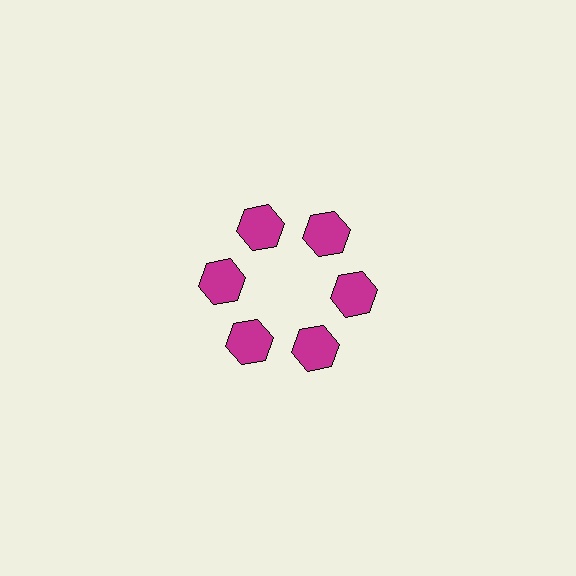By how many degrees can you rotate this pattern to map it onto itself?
The pattern maps onto itself every 60 degrees of rotation.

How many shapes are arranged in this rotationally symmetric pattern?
There are 6 shapes, arranged in 6 groups of 1.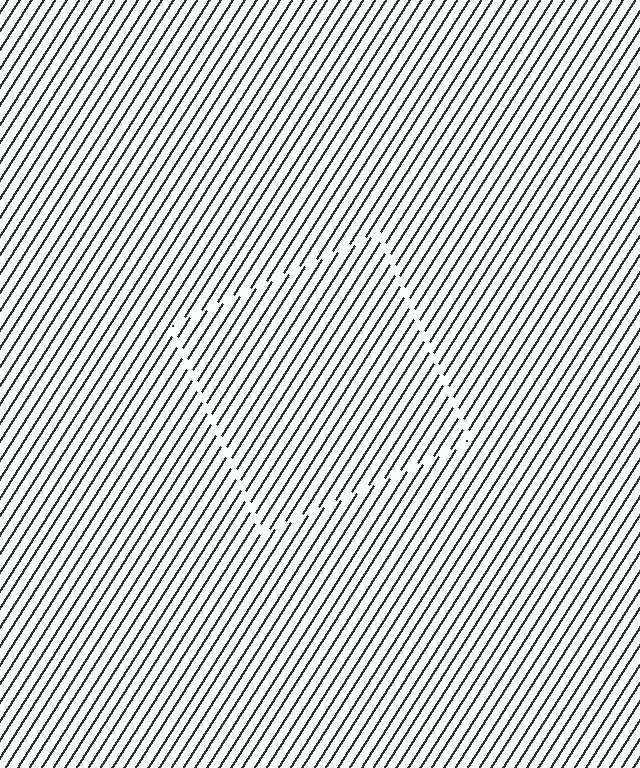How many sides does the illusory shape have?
4 sides — the line-ends trace a square.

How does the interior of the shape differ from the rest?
The interior of the shape contains the same grating, shifted by half a period — the contour is defined by the phase discontinuity where line-ends from the inner and outer gratings abut.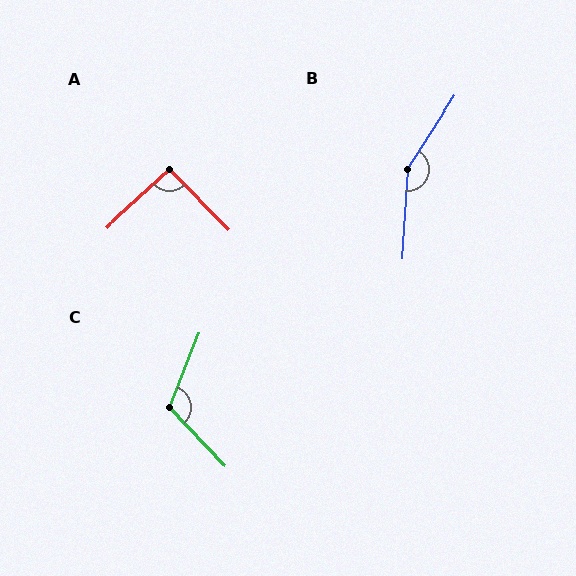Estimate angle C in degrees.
Approximately 115 degrees.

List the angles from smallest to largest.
A (91°), C (115°), B (150°).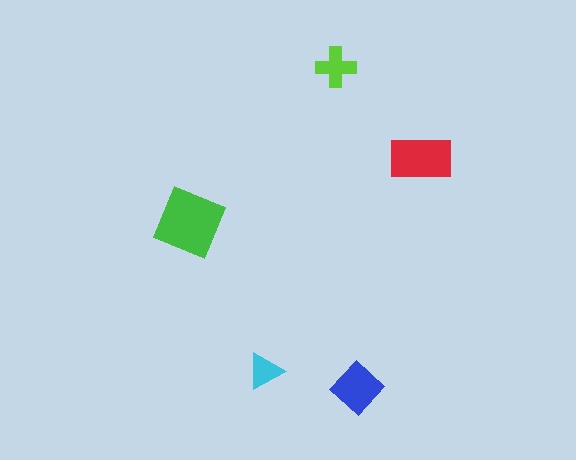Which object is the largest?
The green square.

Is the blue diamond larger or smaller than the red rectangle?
Smaller.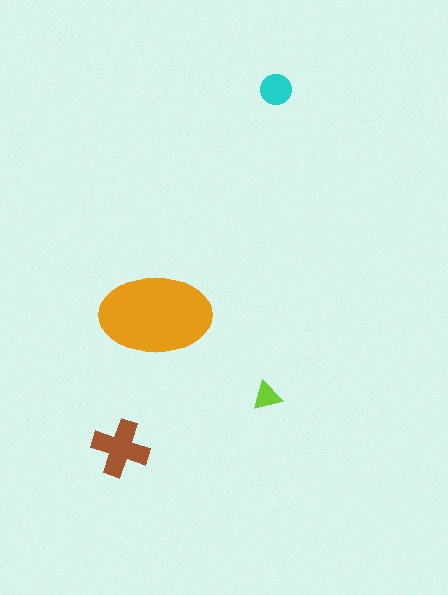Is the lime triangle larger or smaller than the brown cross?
Smaller.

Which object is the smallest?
The lime triangle.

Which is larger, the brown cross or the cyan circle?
The brown cross.